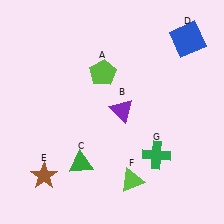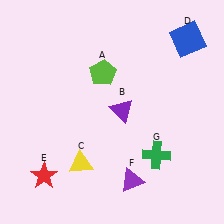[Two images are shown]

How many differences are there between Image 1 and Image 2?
There are 3 differences between the two images.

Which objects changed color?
C changed from green to yellow. E changed from brown to red. F changed from lime to purple.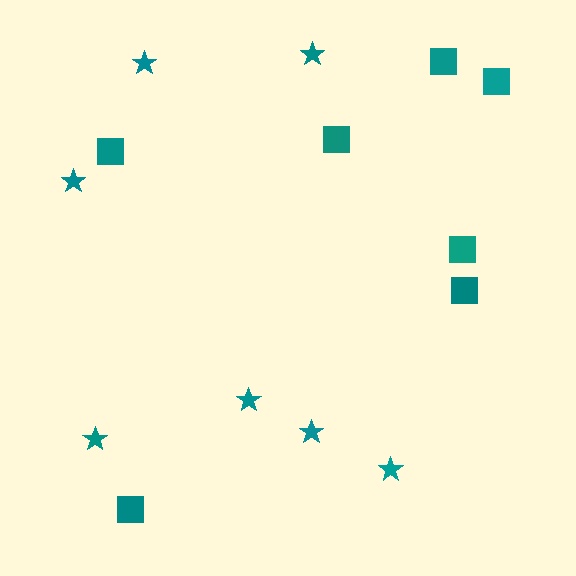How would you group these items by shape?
There are 2 groups: one group of squares (7) and one group of stars (7).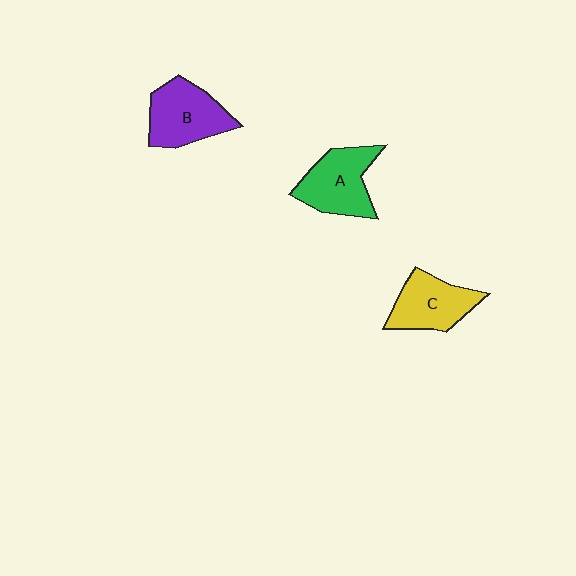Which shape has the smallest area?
Shape C (yellow).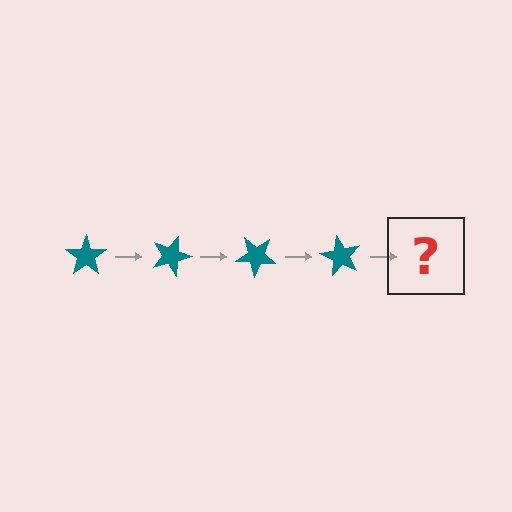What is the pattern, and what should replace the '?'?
The pattern is that the star rotates 20 degrees each step. The '?' should be a teal star rotated 80 degrees.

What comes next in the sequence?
The next element should be a teal star rotated 80 degrees.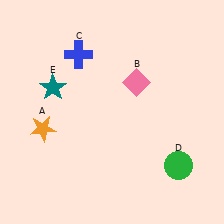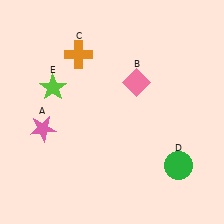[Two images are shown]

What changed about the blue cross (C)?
In Image 1, C is blue. In Image 2, it changed to orange.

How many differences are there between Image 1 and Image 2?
There are 3 differences between the two images.